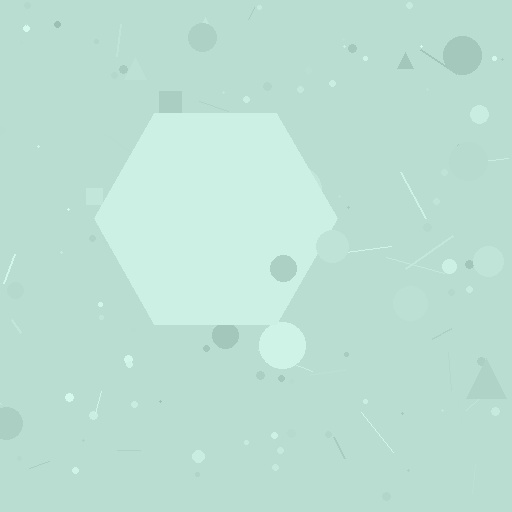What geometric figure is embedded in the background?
A hexagon is embedded in the background.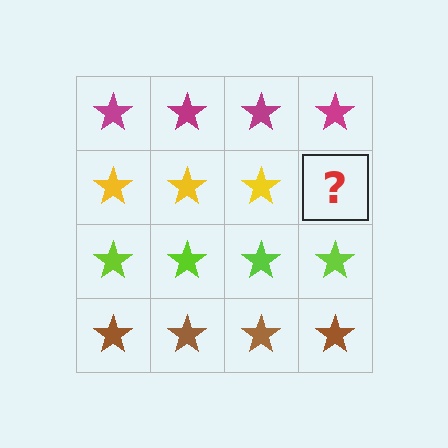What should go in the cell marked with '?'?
The missing cell should contain a yellow star.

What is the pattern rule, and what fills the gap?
The rule is that each row has a consistent color. The gap should be filled with a yellow star.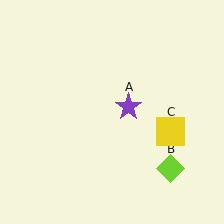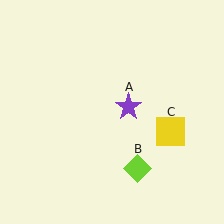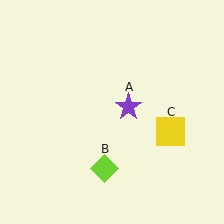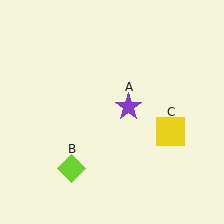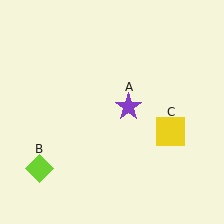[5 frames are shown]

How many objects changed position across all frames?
1 object changed position: lime diamond (object B).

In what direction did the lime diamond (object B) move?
The lime diamond (object B) moved left.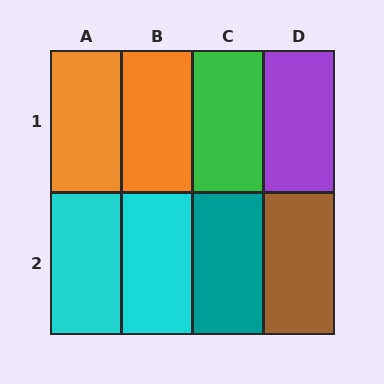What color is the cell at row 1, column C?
Green.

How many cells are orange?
2 cells are orange.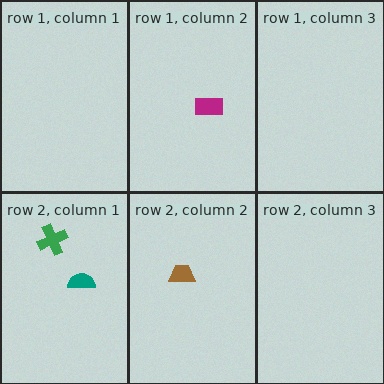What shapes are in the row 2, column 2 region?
The brown trapezoid.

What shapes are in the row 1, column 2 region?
The magenta rectangle.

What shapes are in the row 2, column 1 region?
The teal semicircle, the green cross.